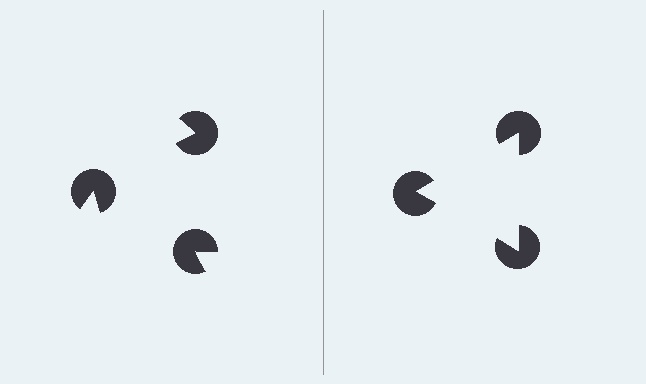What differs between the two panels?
The pac-man discs are positioned identically on both sides; only the wedge orientations differ. On the right they align to a triangle; on the left they are misaligned.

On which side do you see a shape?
An illusory triangle appears on the right side. On the left side the wedge cuts are rotated, so no coherent shape forms.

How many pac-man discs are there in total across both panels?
6 — 3 on each side.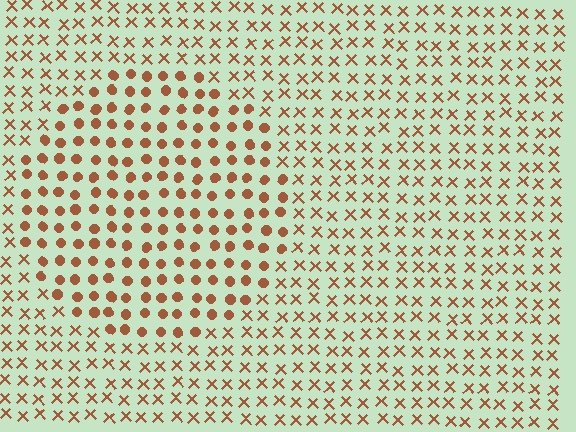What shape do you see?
I see a circle.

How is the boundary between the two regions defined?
The boundary is defined by a change in element shape: circles inside vs. X marks outside. All elements share the same color and spacing.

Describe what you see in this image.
The image is filled with small brown elements arranged in a uniform grid. A circle-shaped region contains circles, while the surrounding area contains X marks. The boundary is defined purely by the change in element shape.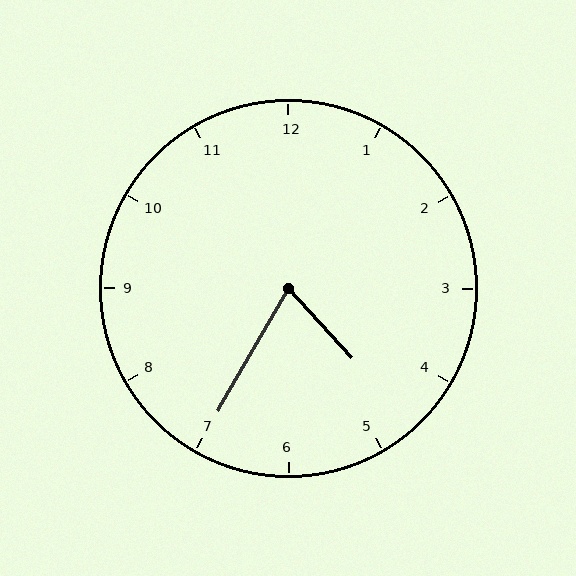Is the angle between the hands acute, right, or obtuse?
It is acute.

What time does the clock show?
4:35.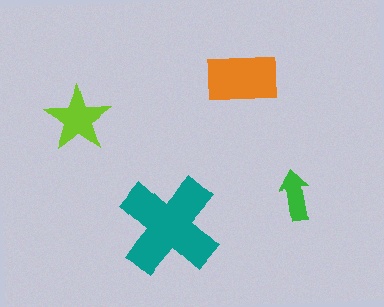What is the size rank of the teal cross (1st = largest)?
1st.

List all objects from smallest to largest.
The green arrow, the lime star, the orange rectangle, the teal cross.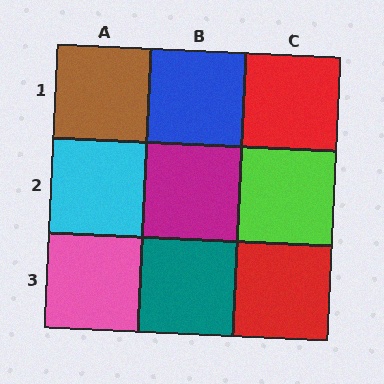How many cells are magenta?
1 cell is magenta.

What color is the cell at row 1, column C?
Red.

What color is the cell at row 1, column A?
Brown.